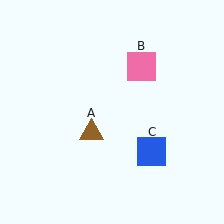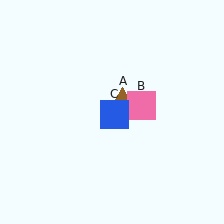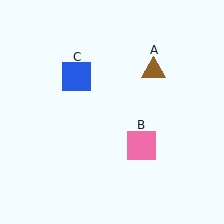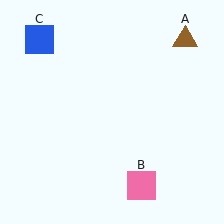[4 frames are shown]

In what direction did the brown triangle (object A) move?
The brown triangle (object A) moved up and to the right.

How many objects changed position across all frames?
3 objects changed position: brown triangle (object A), pink square (object B), blue square (object C).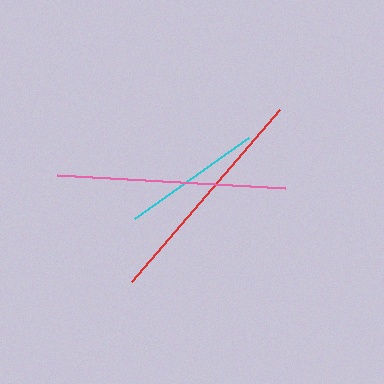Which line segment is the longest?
The pink line is the longest at approximately 228 pixels.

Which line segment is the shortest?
The cyan line is the shortest at approximately 140 pixels.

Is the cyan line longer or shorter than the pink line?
The pink line is longer than the cyan line.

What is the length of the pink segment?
The pink segment is approximately 228 pixels long.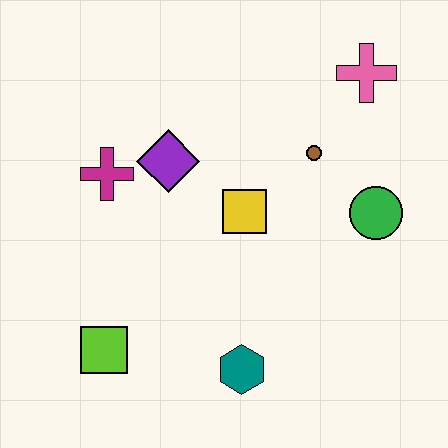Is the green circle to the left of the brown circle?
No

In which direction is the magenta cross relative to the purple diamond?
The magenta cross is to the left of the purple diamond.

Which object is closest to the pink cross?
The brown circle is closest to the pink cross.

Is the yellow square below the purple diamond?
Yes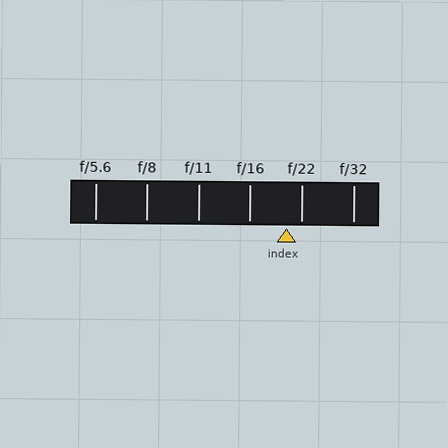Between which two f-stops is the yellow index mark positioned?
The index mark is between f/16 and f/22.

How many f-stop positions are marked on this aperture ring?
There are 6 f-stop positions marked.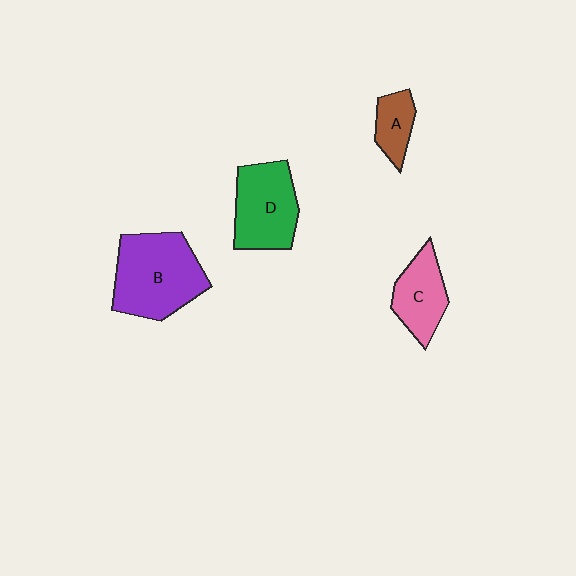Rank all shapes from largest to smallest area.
From largest to smallest: B (purple), D (green), C (pink), A (brown).